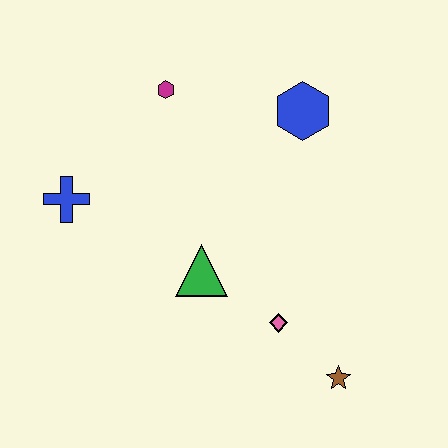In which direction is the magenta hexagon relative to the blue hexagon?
The magenta hexagon is to the left of the blue hexagon.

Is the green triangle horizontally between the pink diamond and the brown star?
No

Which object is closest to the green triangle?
The pink diamond is closest to the green triangle.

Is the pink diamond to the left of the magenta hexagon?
No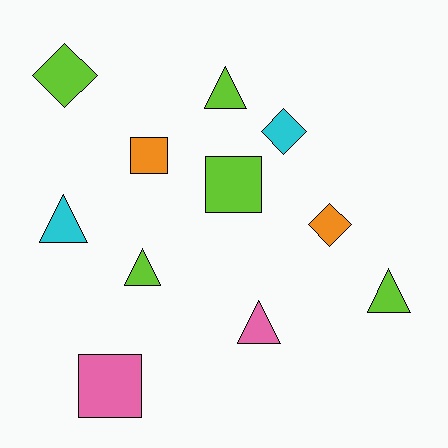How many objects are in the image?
There are 11 objects.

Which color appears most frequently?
Lime, with 5 objects.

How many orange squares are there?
There is 1 orange square.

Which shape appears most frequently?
Triangle, with 5 objects.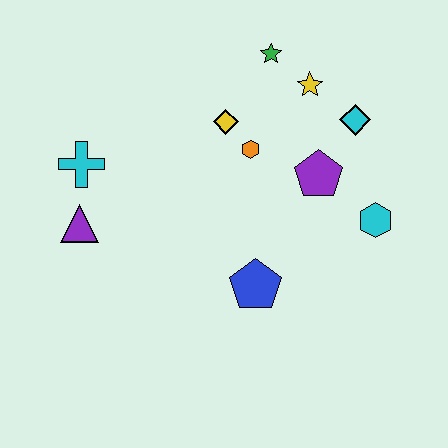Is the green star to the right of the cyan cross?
Yes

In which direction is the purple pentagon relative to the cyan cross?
The purple pentagon is to the right of the cyan cross.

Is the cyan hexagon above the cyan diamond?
No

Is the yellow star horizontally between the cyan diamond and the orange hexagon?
Yes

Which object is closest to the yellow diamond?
The orange hexagon is closest to the yellow diamond.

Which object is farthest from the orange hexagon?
The purple triangle is farthest from the orange hexagon.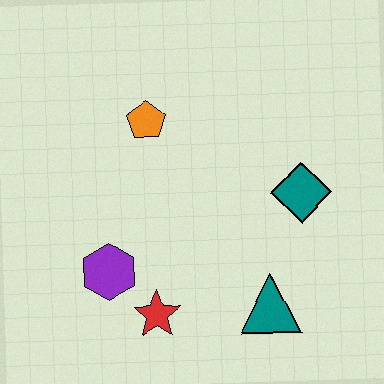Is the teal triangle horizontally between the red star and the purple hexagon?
No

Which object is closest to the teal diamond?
The teal triangle is closest to the teal diamond.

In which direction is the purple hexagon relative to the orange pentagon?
The purple hexagon is below the orange pentagon.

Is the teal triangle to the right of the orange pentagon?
Yes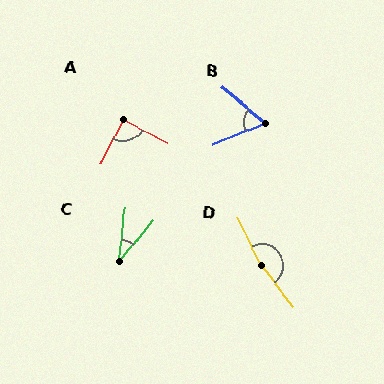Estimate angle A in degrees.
Approximately 89 degrees.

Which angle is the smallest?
C, at approximately 33 degrees.